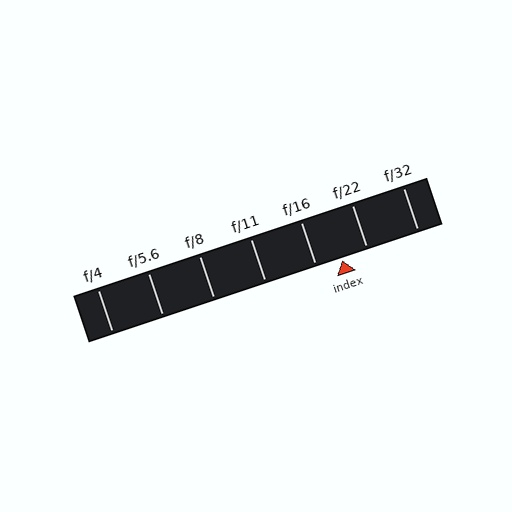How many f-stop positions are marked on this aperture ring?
There are 7 f-stop positions marked.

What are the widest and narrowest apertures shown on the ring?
The widest aperture shown is f/4 and the narrowest is f/32.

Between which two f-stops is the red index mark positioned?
The index mark is between f/16 and f/22.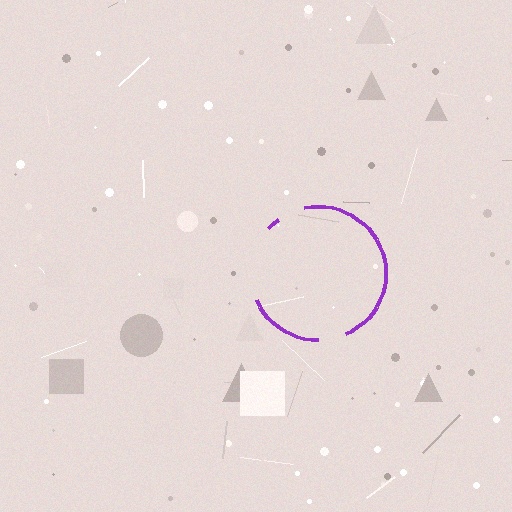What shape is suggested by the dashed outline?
The dashed outline suggests a circle.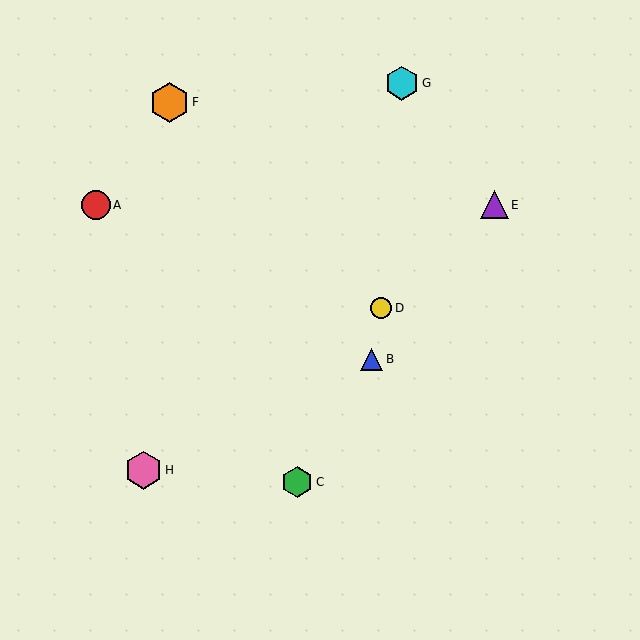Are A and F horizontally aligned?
No, A is at y≈205 and F is at y≈102.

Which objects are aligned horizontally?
Objects A, E are aligned horizontally.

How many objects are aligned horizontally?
2 objects (A, E) are aligned horizontally.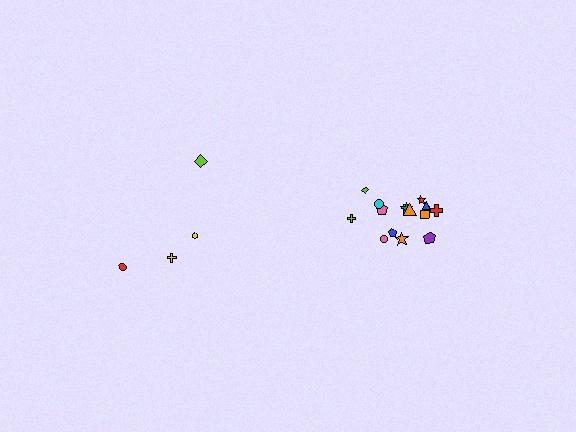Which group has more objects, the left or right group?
The right group.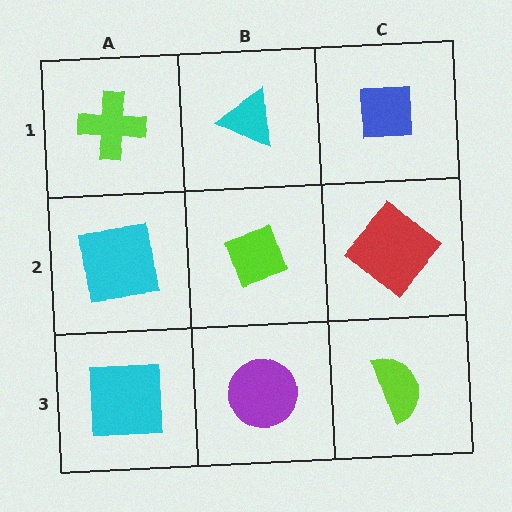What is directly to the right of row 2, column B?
A red diamond.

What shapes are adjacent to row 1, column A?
A cyan square (row 2, column A), a cyan triangle (row 1, column B).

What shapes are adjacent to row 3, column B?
A lime diamond (row 2, column B), a cyan square (row 3, column A), a lime semicircle (row 3, column C).